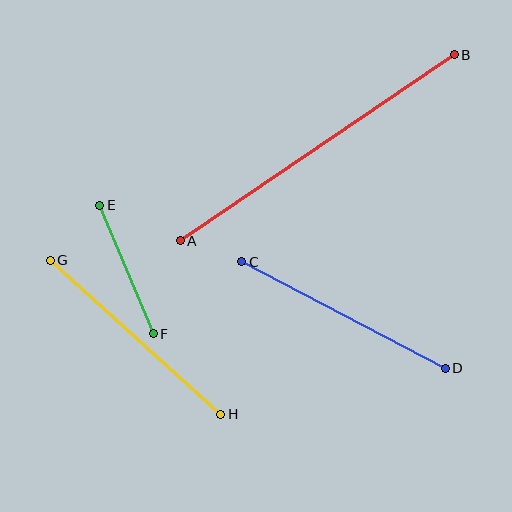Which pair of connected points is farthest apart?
Points A and B are farthest apart.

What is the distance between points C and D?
The distance is approximately 230 pixels.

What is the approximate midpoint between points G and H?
The midpoint is at approximately (136, 337) pixels.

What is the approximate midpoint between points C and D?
The midpoint is at approximately (344, 315) pixels.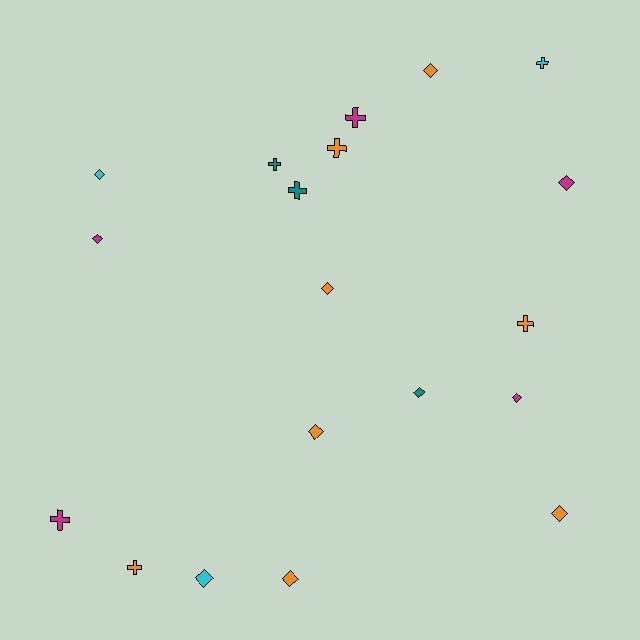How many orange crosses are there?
There are 3 orange crosses.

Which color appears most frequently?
Orange, with 8 objects.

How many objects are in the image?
There are 19 objects.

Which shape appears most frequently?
Diamond, with 11 objects.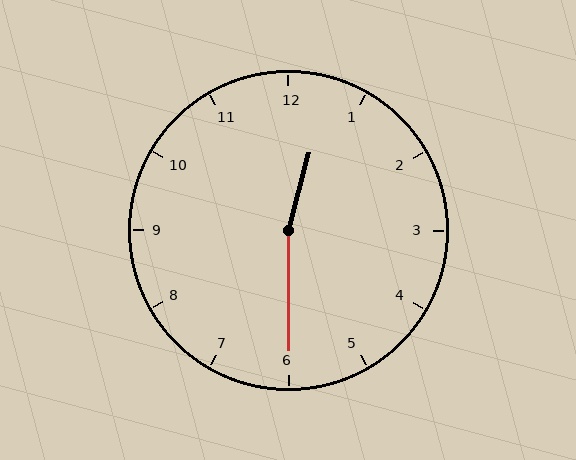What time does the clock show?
12:30.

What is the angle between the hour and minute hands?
Approximately 165 degrees.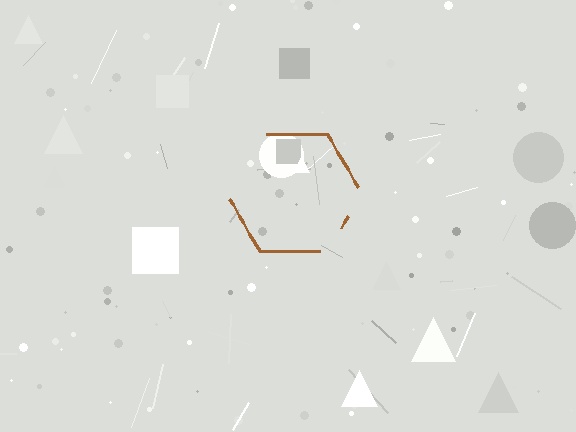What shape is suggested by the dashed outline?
The dashed outline suggests a hexagon.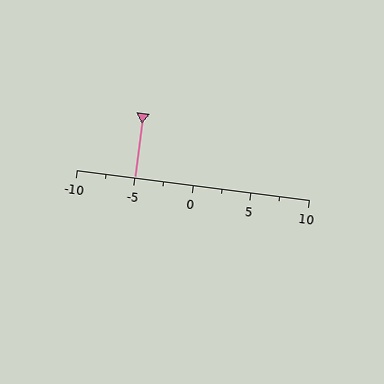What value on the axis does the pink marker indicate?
The marker indicates approximately -5.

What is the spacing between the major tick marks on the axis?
The major ticks are spaced 5 apart.